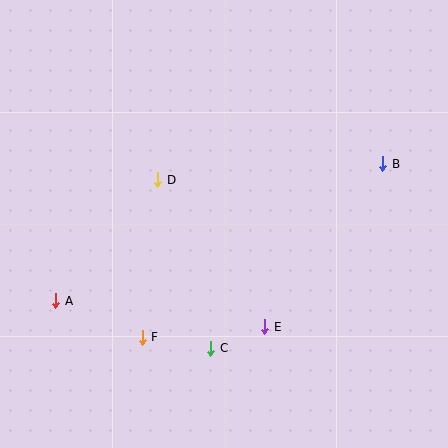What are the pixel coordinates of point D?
Point D is at (158, 180).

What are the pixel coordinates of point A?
Point A is at (56, 301).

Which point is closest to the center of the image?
Point D at (158, 180) is closest to the center.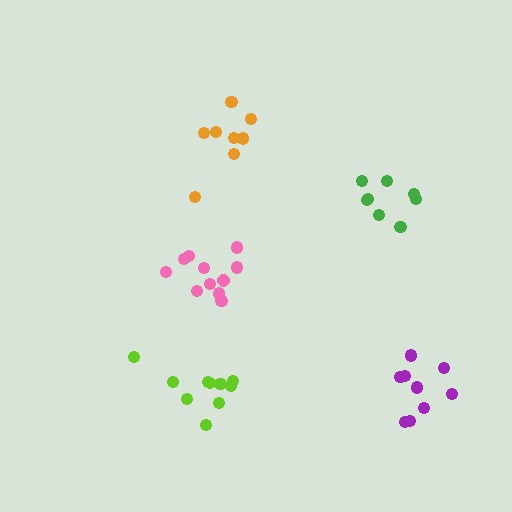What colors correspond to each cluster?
The clusters are colored: lime, orange, green, pink, purple.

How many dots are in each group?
Group 1: 10 dots, Group 2: 8 dots, Group 3: 8 dots, Group 4: 12 dots, Group 5: 9 dots (47 total).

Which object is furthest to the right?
The purple cluster is rightmost.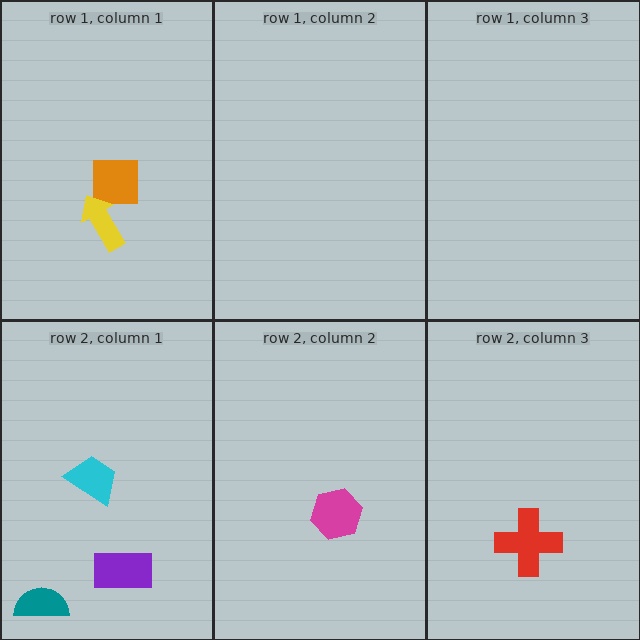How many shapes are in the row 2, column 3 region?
1.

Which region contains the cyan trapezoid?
The row 2, column 1 region.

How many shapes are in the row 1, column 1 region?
2.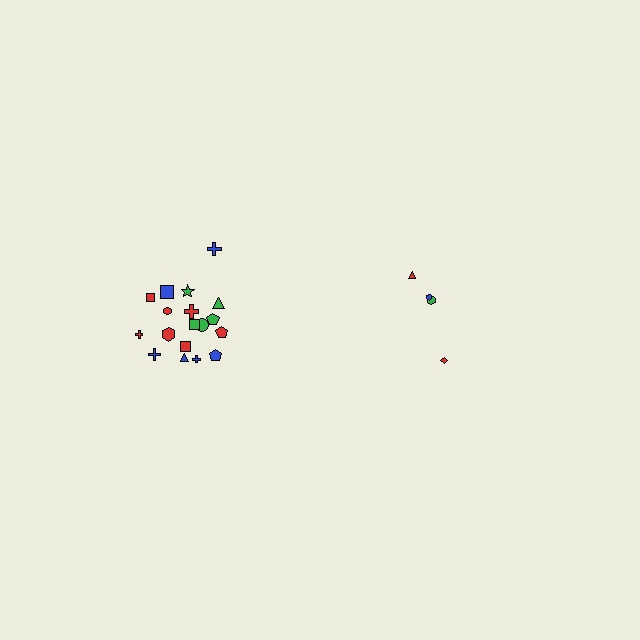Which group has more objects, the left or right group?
The left group.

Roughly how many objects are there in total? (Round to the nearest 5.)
Roughly 20 objects in total.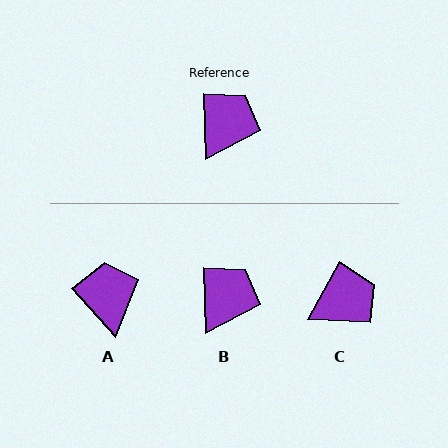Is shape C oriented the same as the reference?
No, it is off by about 30 degrees.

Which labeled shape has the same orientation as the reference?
B.